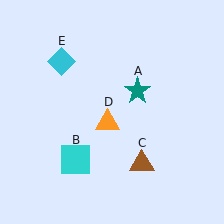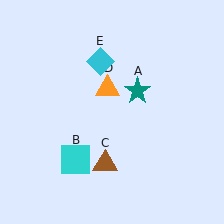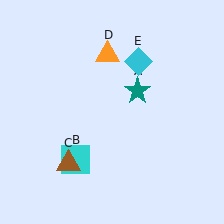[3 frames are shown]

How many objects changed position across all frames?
3 objects changed position: brown triangle (object C), orange triangle (object D), cyan diamond (object E).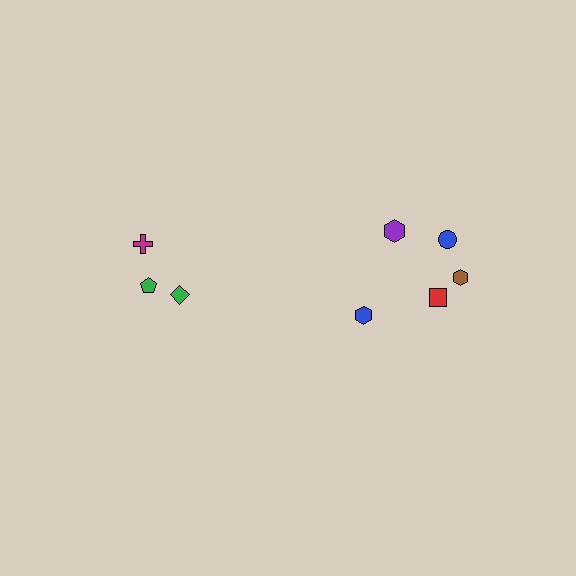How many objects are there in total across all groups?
There are 8 objects.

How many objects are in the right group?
There are 5 objects.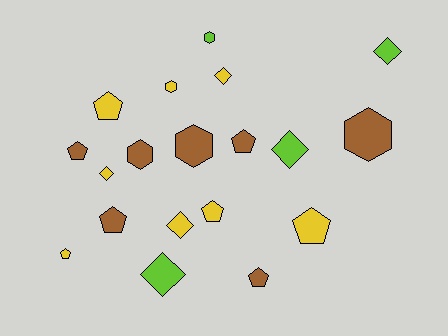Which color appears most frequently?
Yellow, with 8 objects.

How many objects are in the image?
There are 19 objects.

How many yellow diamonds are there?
There are 3 yellow diamonds.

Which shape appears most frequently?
Pentagon, with 8 objects.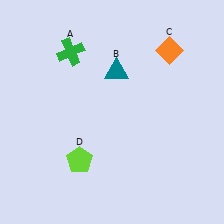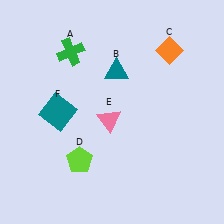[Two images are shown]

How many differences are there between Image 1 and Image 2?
There are 2 differences between the two images.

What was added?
A pink triangle (E), a teal square (F) were added in Image 2.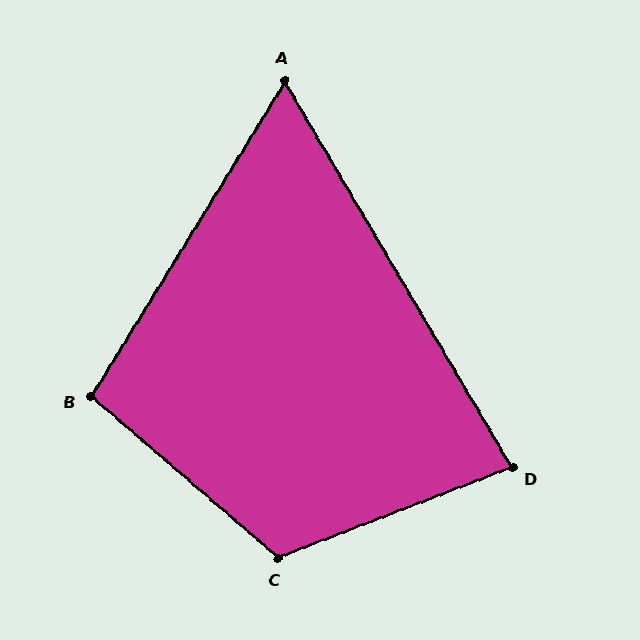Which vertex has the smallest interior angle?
A, at approximately 62 degrees.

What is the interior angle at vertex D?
Approximately 81 degrees (acute).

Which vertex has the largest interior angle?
C, at approximately 118 degrees.